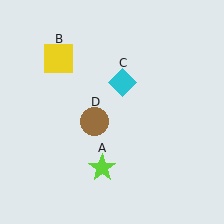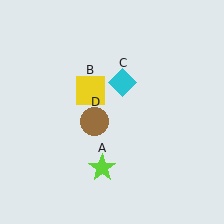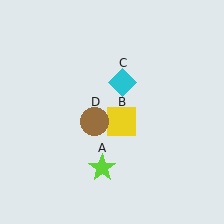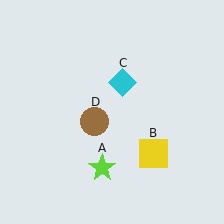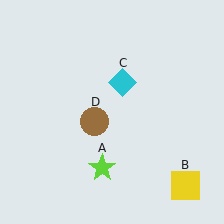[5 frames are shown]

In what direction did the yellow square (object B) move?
The yellow square (object B) moved down and to the right.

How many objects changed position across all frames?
1 object changed position: yellow square (object B).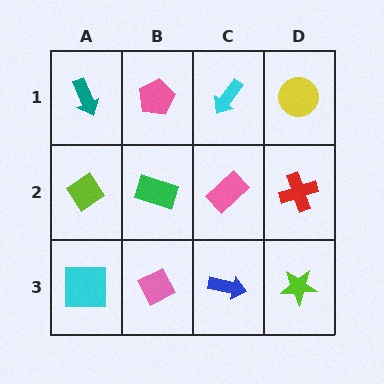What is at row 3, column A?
A cyan square.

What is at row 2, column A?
A lime diamond.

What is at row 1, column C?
A cyan arrow.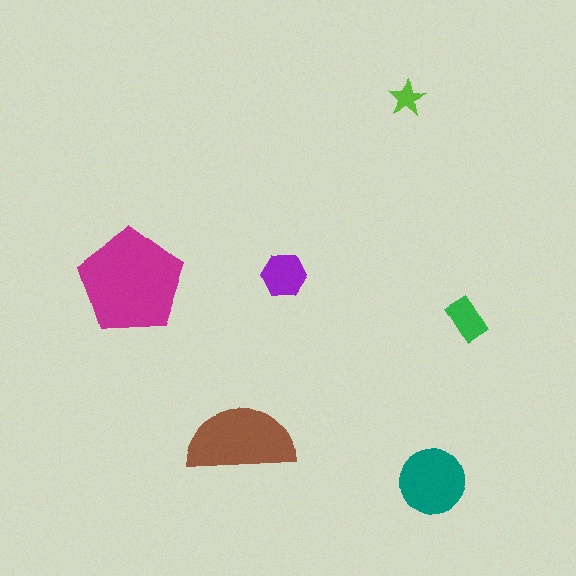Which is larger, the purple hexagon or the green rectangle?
The purple hexagon.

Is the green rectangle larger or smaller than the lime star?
Larger.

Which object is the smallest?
The lime star.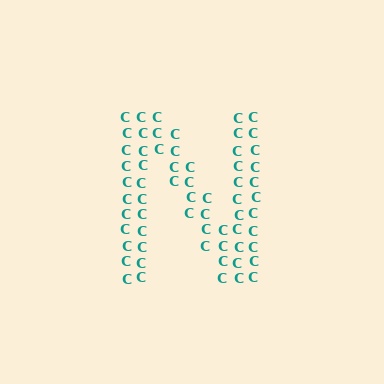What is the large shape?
The large shape is the letter N.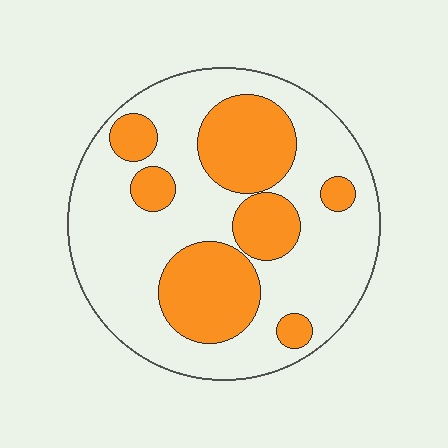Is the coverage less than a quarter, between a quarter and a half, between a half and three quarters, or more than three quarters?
Between a quarter and a half.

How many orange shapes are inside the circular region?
7.